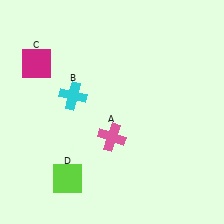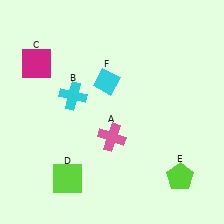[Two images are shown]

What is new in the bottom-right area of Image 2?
A lime pentagon (E) was added in the bottom-right area of Image 2.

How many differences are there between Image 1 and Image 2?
There are 2 differences between the two images.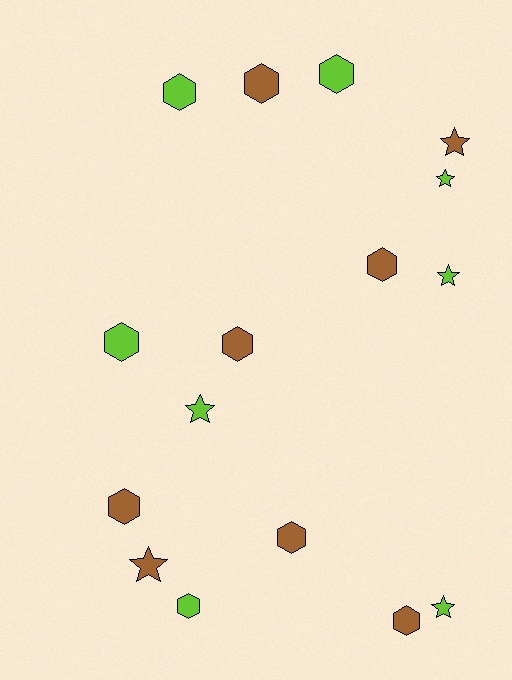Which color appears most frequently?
Lime, with 8 objects.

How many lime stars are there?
There are 4 lime stars.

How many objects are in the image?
There are 16 objects.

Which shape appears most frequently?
Hexagon, with 10 objects.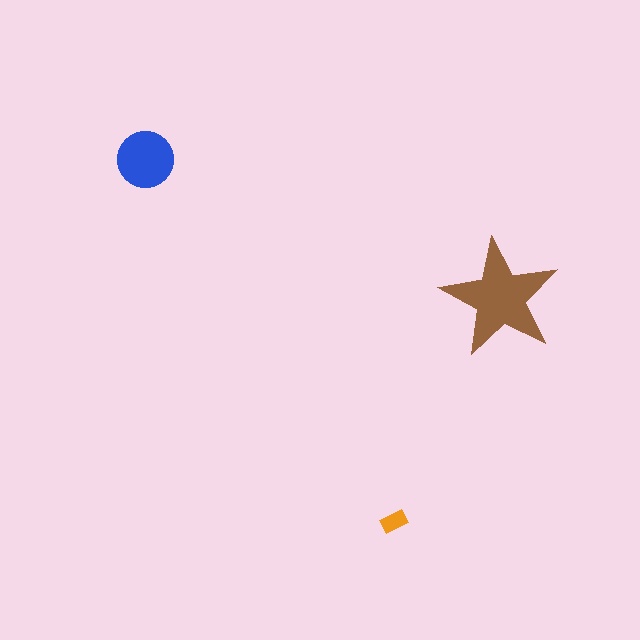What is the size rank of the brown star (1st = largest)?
1st.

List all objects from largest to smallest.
The brown star, the blue circle, the orange rectangle.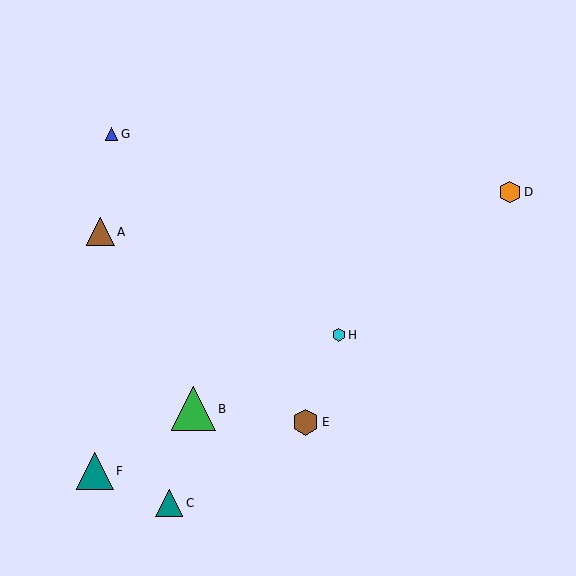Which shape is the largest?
The green triangle (labeled B) is the largest.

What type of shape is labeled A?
Shape A is a brown triangle.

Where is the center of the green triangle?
The center of the green triangle is at (194, 409).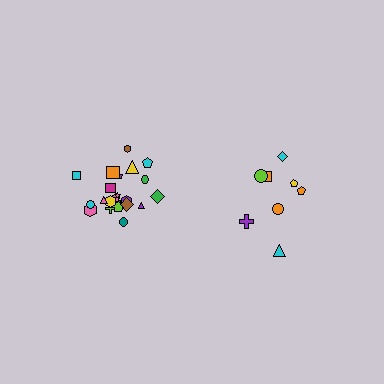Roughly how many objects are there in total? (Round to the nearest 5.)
Roughly 30 objects in total.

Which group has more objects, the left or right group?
The left group.